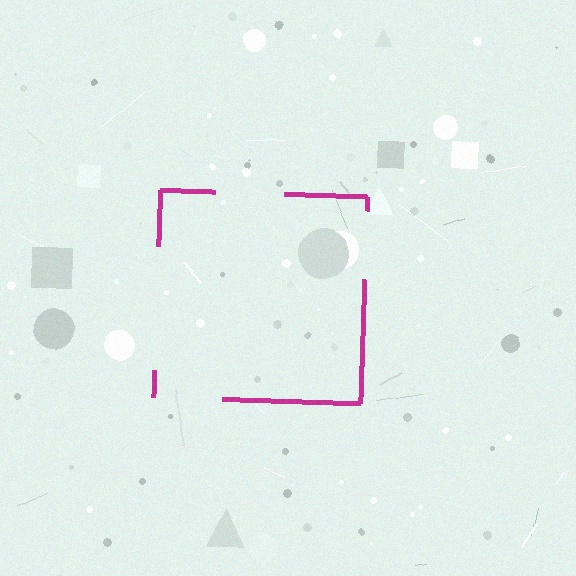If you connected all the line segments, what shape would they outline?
They would outline a square.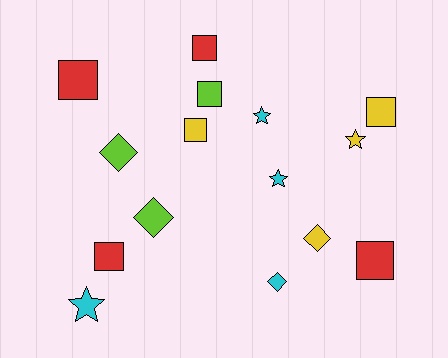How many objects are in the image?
There are 15 objects.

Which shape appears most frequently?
Square, with 7 objects.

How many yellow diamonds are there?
There is 1 yellow diamond.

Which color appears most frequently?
Red, with 4 objects.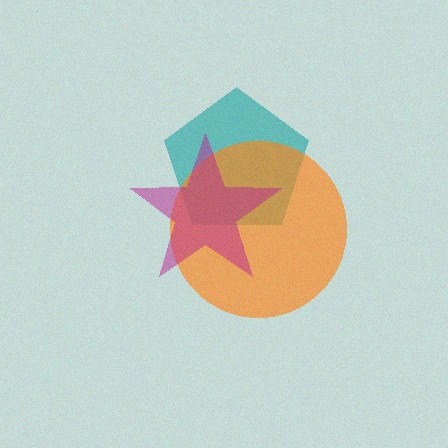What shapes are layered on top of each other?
The layered shapes are: a teal pentagon, an orange circle, a magenta star.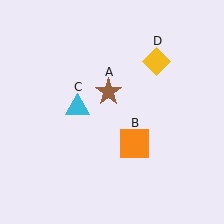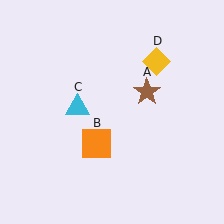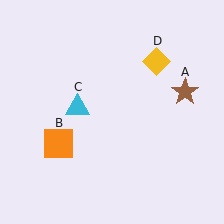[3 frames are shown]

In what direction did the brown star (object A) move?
The brown star (object A) moved right.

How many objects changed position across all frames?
2 objects changed position: brown star (object A), orange square (object B).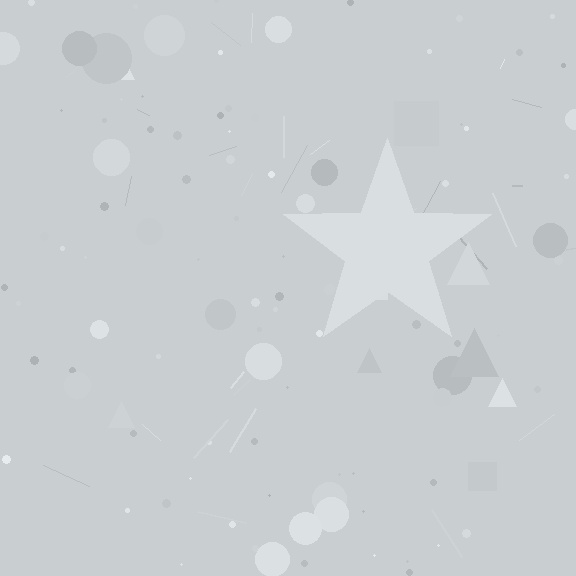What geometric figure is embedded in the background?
A star is embedded in the background.